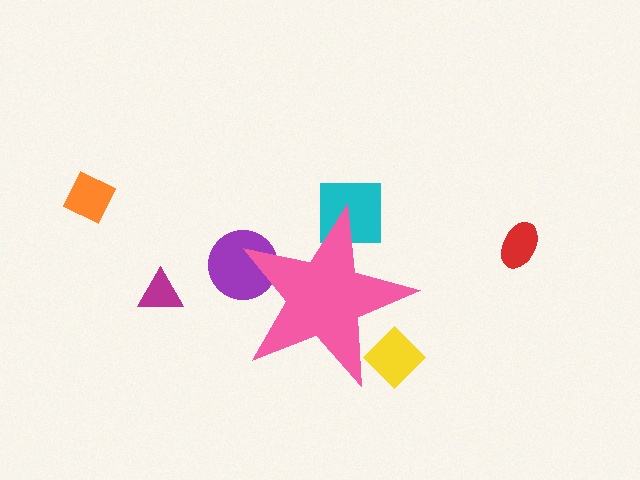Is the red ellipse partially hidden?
No, the red ellipse is fully visible.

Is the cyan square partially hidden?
Yes, the cyan square is partially hidden behind the pink star.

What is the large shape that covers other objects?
A pink star.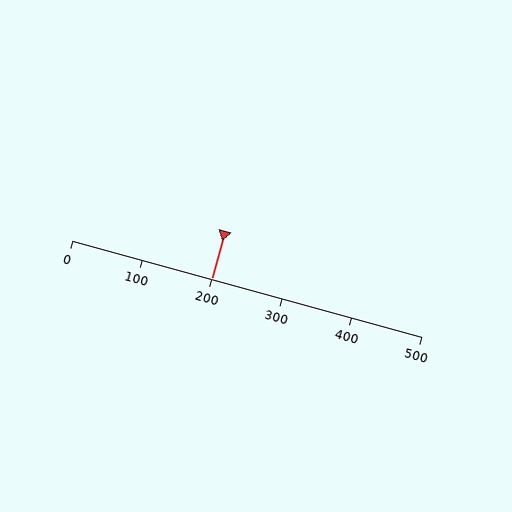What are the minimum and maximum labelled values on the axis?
The axis runs from 0 to 500.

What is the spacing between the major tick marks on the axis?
The major ticks are spaced 100 apart.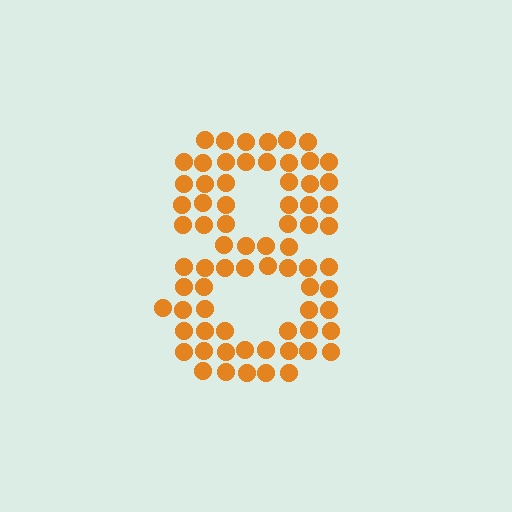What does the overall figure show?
The overall figure shows the digit 8.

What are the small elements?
The small elements are circles.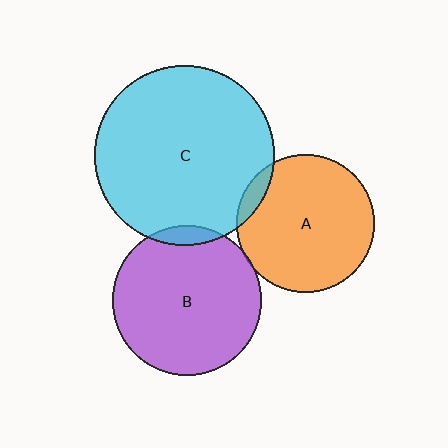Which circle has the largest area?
Circle C (cyan).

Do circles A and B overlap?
Yes.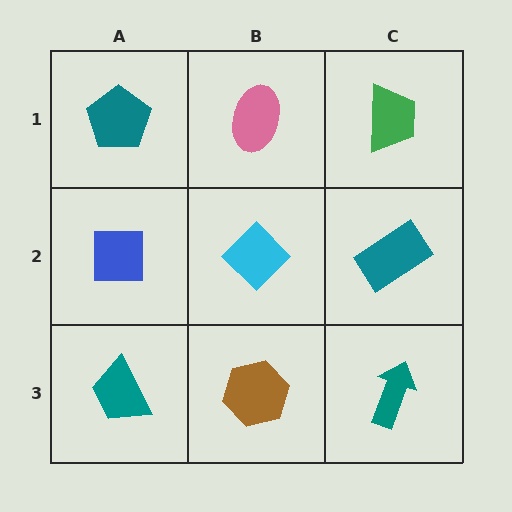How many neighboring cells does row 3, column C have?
2.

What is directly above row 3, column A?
A blue square.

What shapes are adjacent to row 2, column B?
A pink ellipse (row 1, column B), a brown hexagon (row 3, column B), a blue square (row 2, column A), a teal rectangle (row 2, column C).